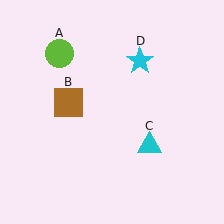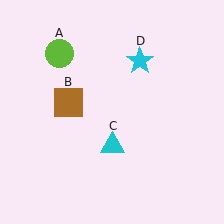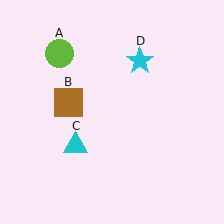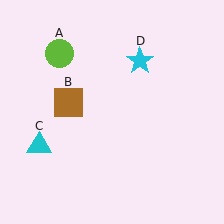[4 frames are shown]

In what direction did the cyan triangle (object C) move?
The cyan triangle (object C) moved left.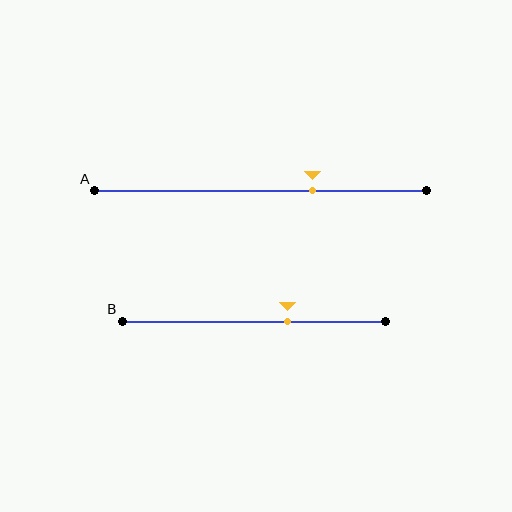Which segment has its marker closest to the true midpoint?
Segment B has its marker closest to the true midpoint.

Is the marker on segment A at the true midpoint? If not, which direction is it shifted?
No, the marker on segment A is shifted to the right by about 16% of the segment length.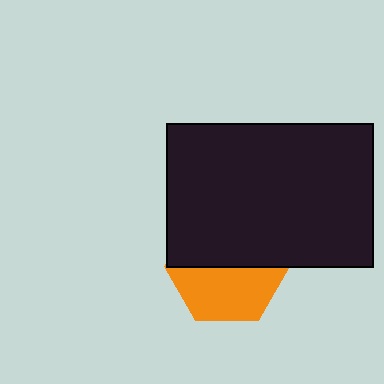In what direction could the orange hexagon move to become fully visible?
The orange hexagon could move down. That would shift it out from behind the black rectangle entirely.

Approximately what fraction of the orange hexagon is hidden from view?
Roughly 51% of the orange hexagon is hidden behind the black rectangle.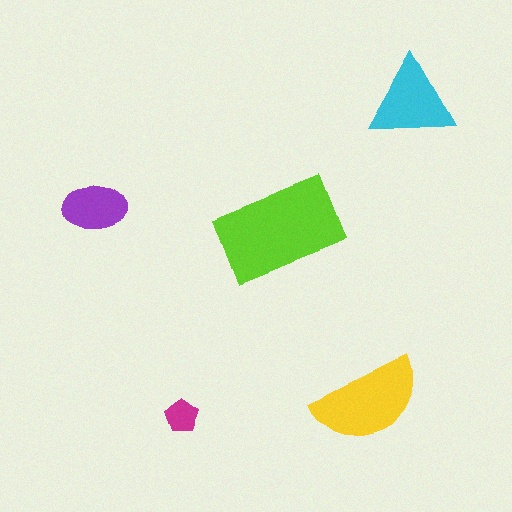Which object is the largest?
The lime rectangle.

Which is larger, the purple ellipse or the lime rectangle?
The lime rectangle.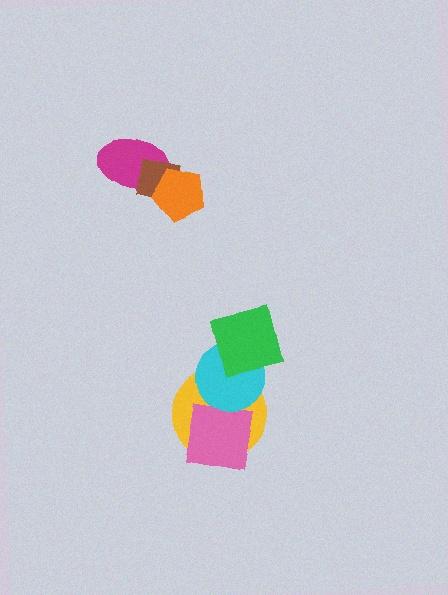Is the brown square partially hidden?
Yes, it is partially covered by another shape.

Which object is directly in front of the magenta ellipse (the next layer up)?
The brown square is directly in front of the magenta ellipse.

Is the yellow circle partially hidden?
Yes, it is partially covered by another shape.